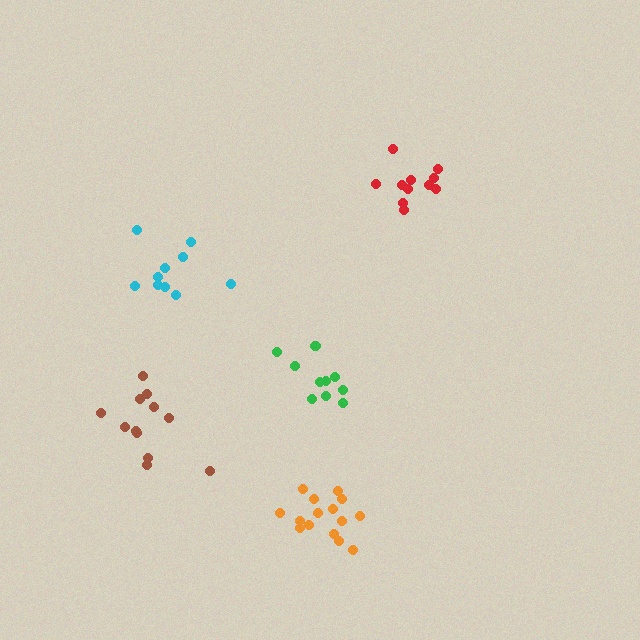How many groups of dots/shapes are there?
There are 5 groups.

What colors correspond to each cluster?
The clusters are colored: green, red, brown, orange, cyan.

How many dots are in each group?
Group 1: 10 dots, Group 2: 11 dots, Group 3: 12 dots, Group 4: 15 dots, Group 5: 10 dots (58 total).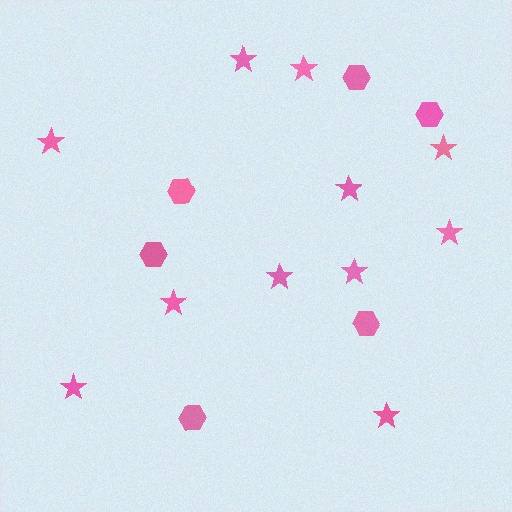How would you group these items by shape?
There are 2 groups: one group of stars (11) and one group of hexagons (6).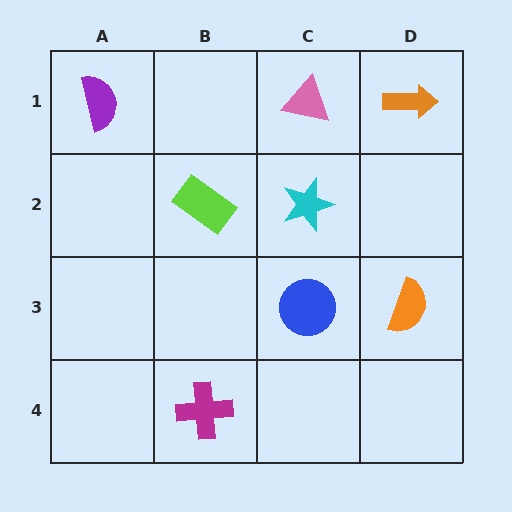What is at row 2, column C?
A cyan star.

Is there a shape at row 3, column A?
No, that cell is empty.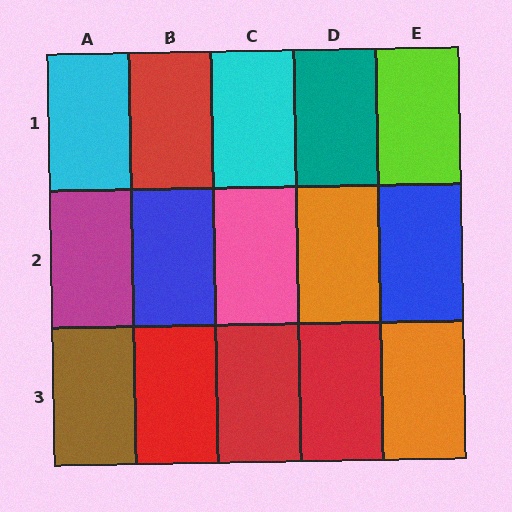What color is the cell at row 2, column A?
Magenta.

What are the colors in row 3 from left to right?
Brown, red, red, red, orange.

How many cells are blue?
2 cells are blue.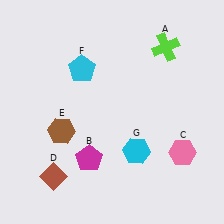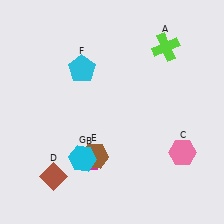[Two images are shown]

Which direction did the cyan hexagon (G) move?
The cyan hexagon (G) moved left.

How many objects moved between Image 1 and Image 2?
2 objects moved between the two images.